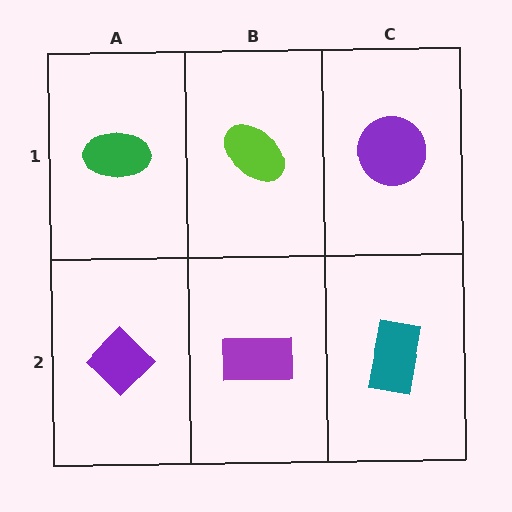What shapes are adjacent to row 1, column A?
A purple diamond (row 2, column A), a lime ellipse (row 1, column B).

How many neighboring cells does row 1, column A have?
2.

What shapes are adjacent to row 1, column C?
A teal rectangle (row 2, column C), a lime ellipse (row 1, column B).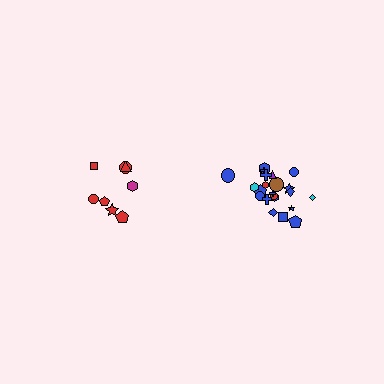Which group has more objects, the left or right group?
The right group.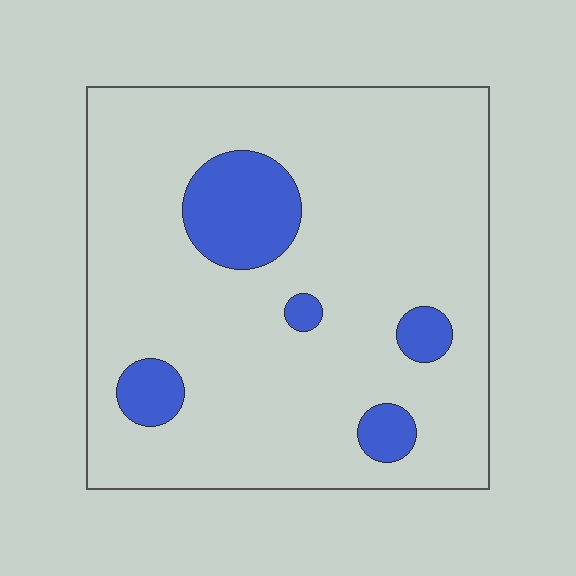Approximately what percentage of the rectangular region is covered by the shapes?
Approximately 15%.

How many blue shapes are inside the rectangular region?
5.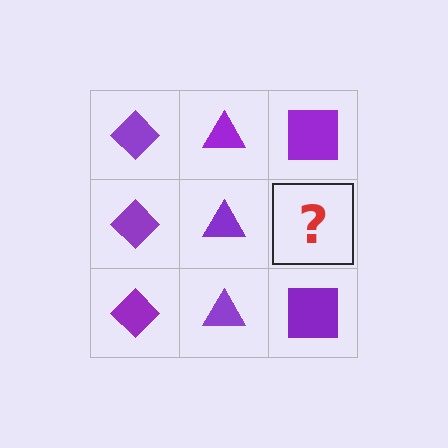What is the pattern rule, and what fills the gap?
The rule is that each column has a consistent shape. The gap should be filled with a purple square.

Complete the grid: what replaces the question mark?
The question mark should be replaced with a purple square.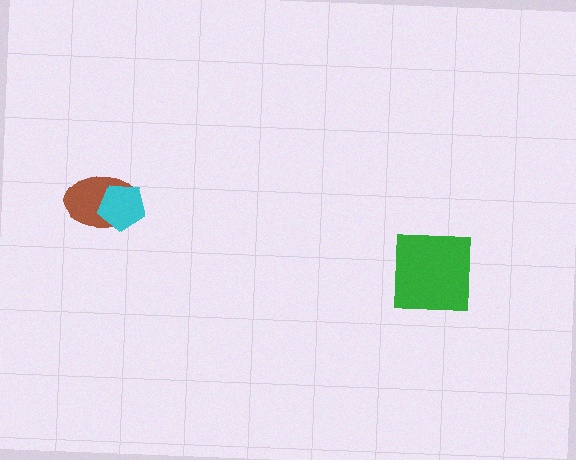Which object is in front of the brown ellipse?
The cyan pentagon is in front of the brown ellipse.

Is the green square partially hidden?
No, no other shape covers it.